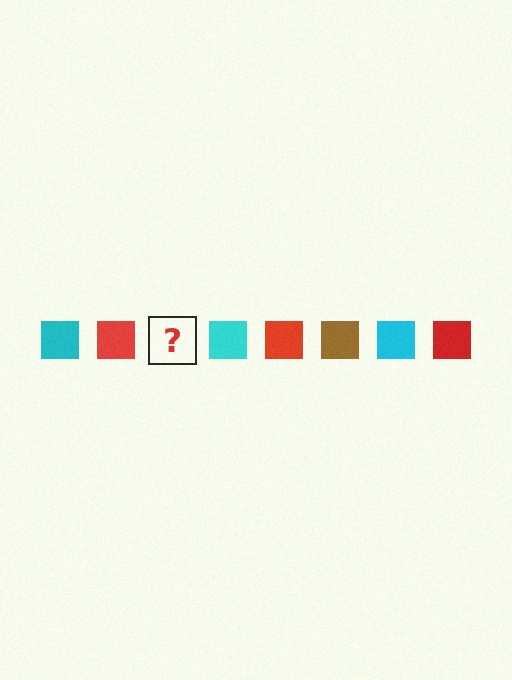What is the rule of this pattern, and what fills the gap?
The rule is that the pattern cycles through cyan, red, brown squares. The gap should be filled with a brown square.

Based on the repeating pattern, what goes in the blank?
The blank should be a brown square.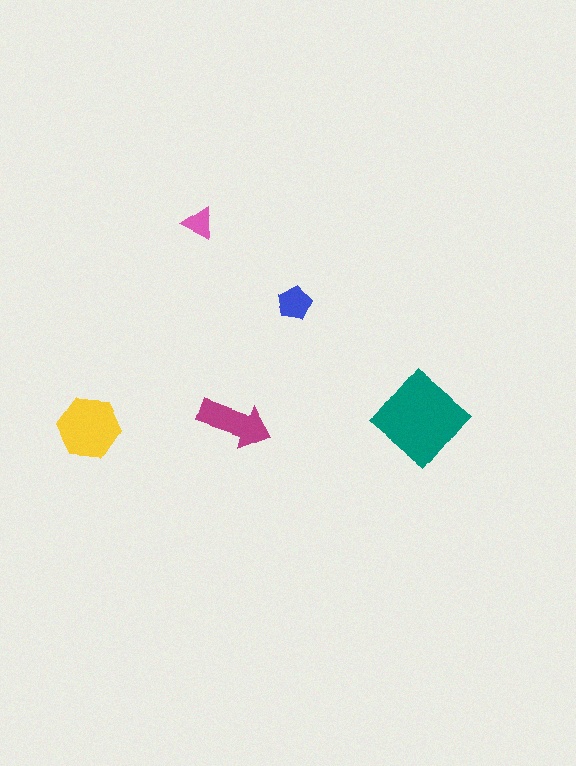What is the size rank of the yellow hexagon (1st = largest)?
2nd.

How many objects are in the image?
There are 5 objects in the image.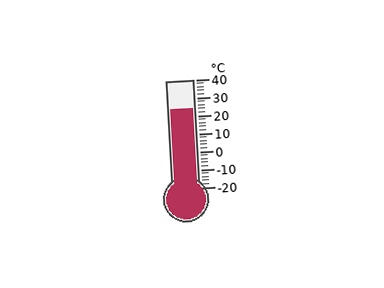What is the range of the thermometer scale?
The thermometer scale ranges from -20°C to 40°C.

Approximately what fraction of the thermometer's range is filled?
The thermometer is filled to approximately 75% of its range.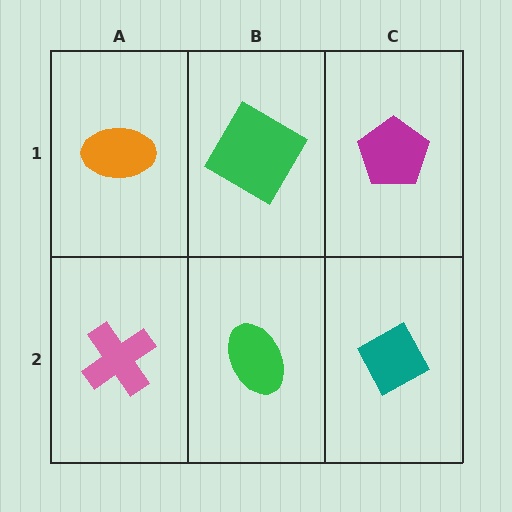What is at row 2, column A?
A pink cross.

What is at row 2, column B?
A green ellipse.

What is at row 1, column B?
A green diamond.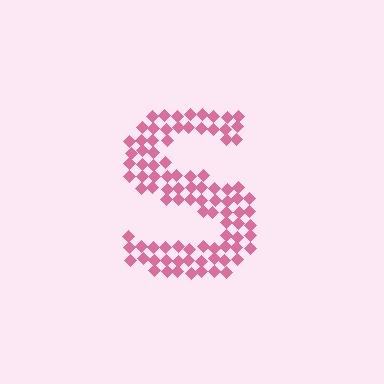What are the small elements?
The small elements are diamonds.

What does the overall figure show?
The overall figure shows the letter S.